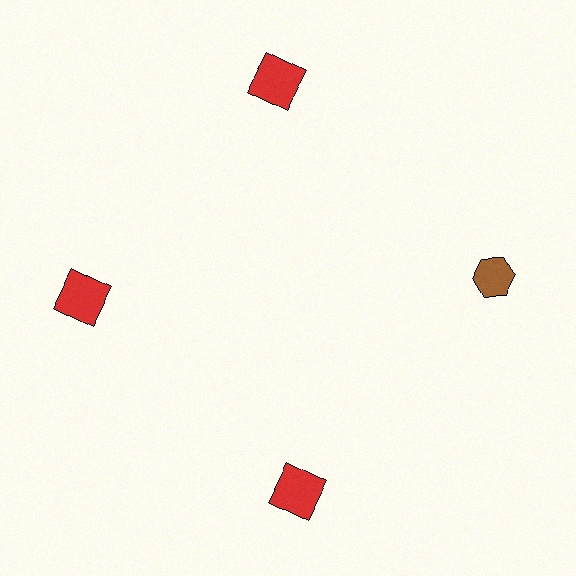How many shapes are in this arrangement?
There are 4 shapes arranged in a ring pattern.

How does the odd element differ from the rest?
It differs in both color (brown instead of red) and shape (hexagon instead of square).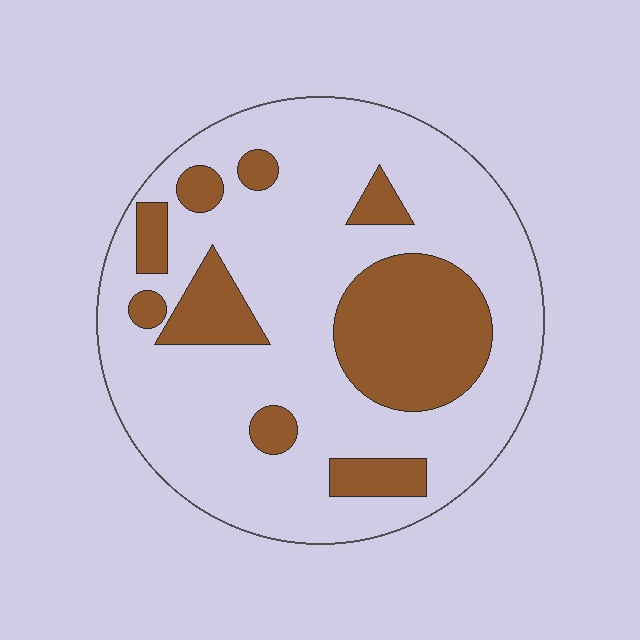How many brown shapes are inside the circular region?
9.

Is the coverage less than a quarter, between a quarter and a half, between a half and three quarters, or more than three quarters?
Between a quarter and a half.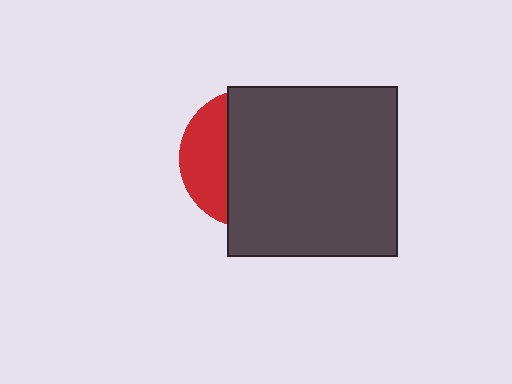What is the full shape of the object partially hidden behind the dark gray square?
The partially hidden object is a red circle.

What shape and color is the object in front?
The object in front is a dark gray square.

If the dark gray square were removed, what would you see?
You would see the complete red circle.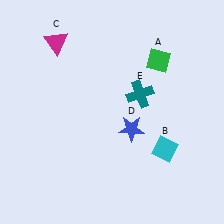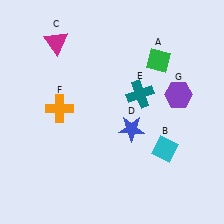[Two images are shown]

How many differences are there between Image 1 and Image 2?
There are 2 differences between the two images.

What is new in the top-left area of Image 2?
An orange cross (F) was added in the top-left area of Image 2.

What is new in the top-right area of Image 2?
A purple hexagon (G) was added in the top-right area of Image 2.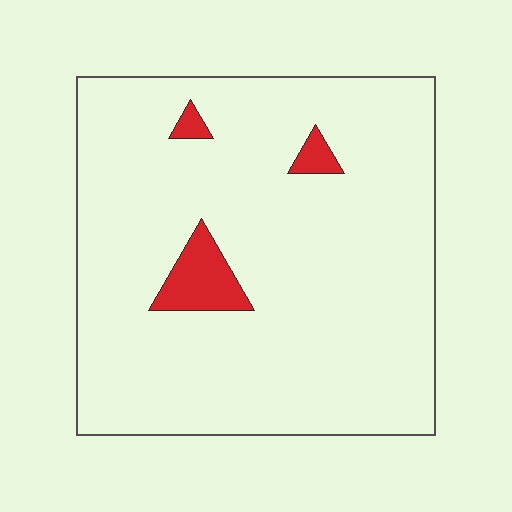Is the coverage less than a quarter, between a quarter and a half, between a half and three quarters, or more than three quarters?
Less than a quarter.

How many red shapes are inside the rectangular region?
3.